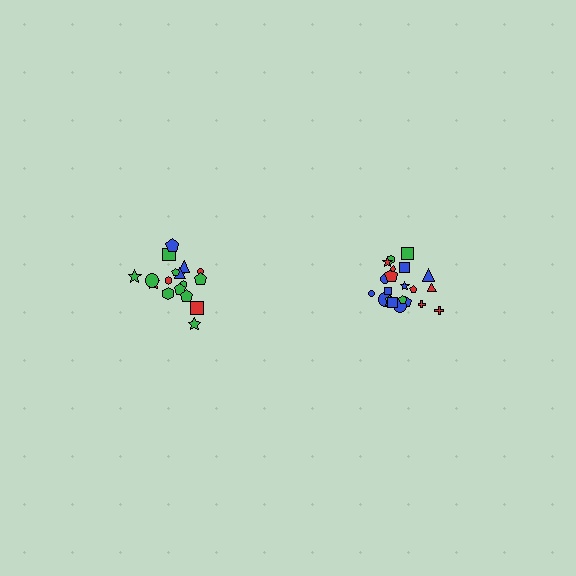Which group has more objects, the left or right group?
The right group.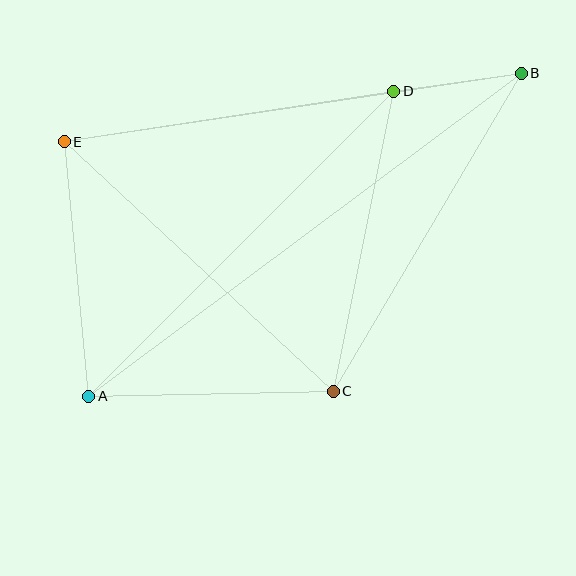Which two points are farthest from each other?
Points A and B are farthest from each other.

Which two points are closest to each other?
Points B and D are closest to each other.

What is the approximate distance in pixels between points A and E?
The distance between A and E is approximately 255 pixels.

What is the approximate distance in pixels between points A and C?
The distance between A and C is approximately 245 pixels.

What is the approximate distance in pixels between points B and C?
The distance between B and C is approximately 370 pixels.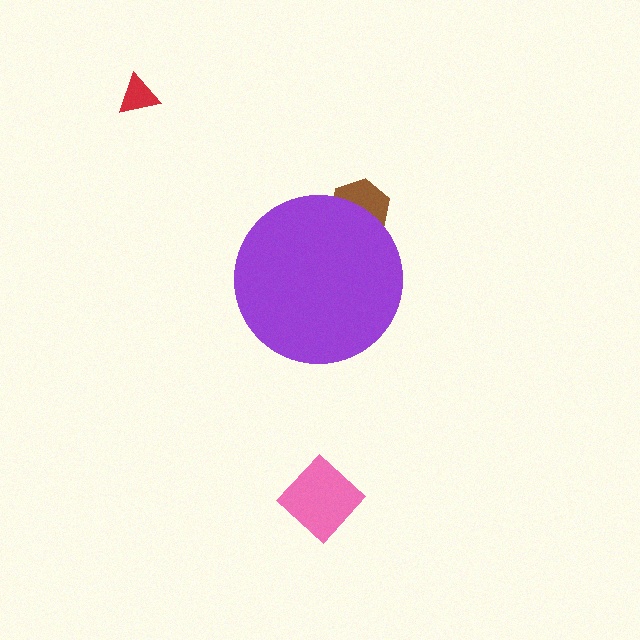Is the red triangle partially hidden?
No, the red triangle is fully visible.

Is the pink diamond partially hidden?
No, the pink diamond is fully visible.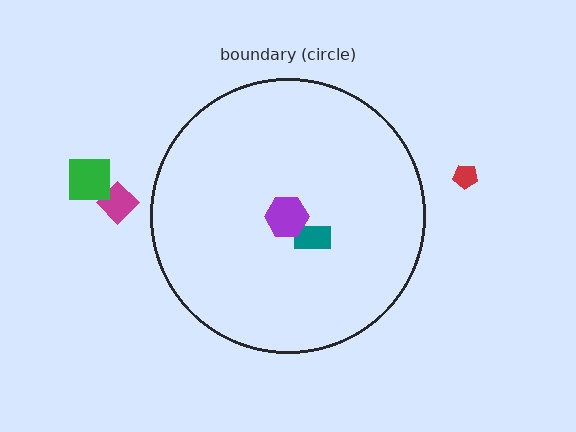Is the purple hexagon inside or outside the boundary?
Inside.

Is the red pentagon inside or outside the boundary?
Outside.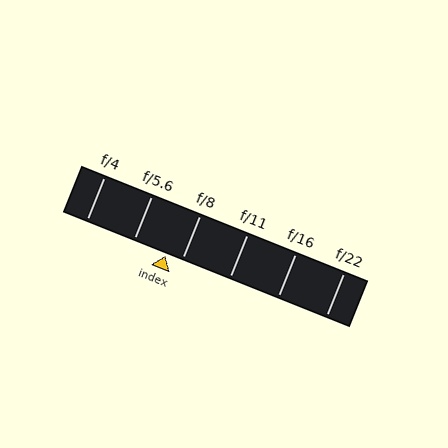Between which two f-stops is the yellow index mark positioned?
The index mark is between f/5.6 and f/8.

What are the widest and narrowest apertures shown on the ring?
The widest aperture shown is f/4 and the narrowest is f/22.